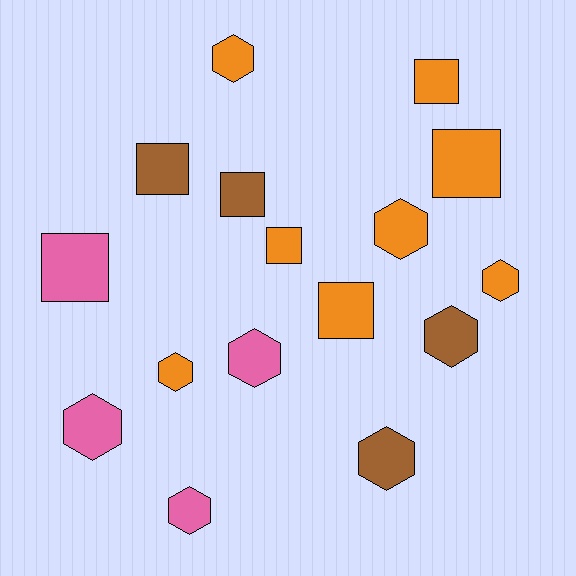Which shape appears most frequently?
Hexagon, with 9 objects.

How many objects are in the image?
There are 16 objects.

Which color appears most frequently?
Orange, with 8 objects.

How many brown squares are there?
There are 2 brown squares.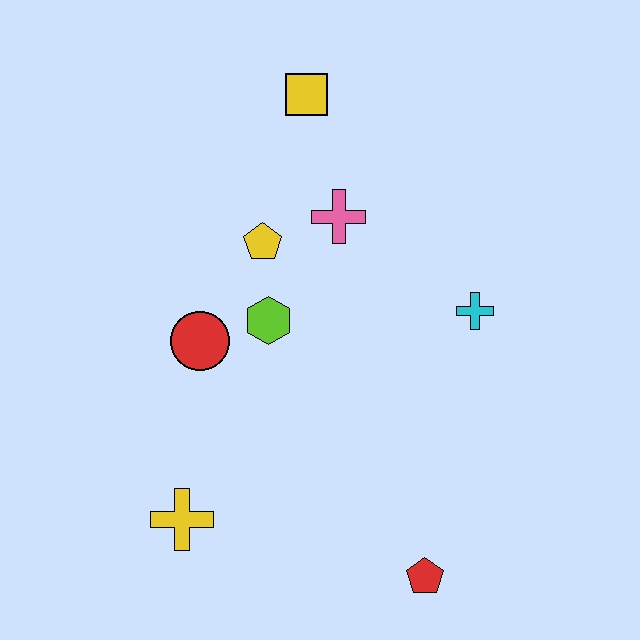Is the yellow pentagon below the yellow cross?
No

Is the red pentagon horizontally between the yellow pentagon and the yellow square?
No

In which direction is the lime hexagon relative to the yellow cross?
The lime hexagon is above the yellow cross.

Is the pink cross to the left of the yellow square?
No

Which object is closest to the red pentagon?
The yellow cross is closest to the red pentagon.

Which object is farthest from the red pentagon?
The yellow square is farthest from the red pentagon.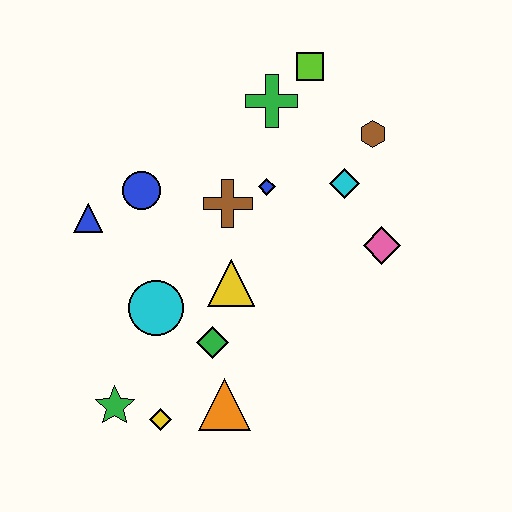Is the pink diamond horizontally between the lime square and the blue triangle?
No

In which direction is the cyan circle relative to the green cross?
The cyan circle is below the green cross.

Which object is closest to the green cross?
The lime square is closest to the green cross.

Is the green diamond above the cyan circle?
No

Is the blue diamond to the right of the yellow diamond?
Yes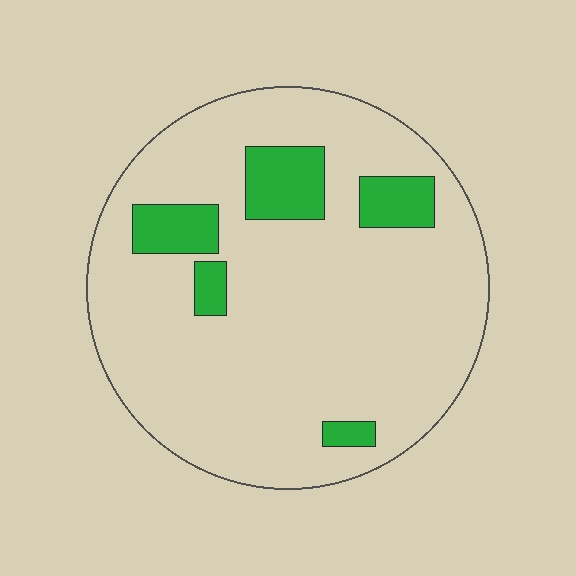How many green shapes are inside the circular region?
5.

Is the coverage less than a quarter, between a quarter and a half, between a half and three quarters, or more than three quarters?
Less than a quarter.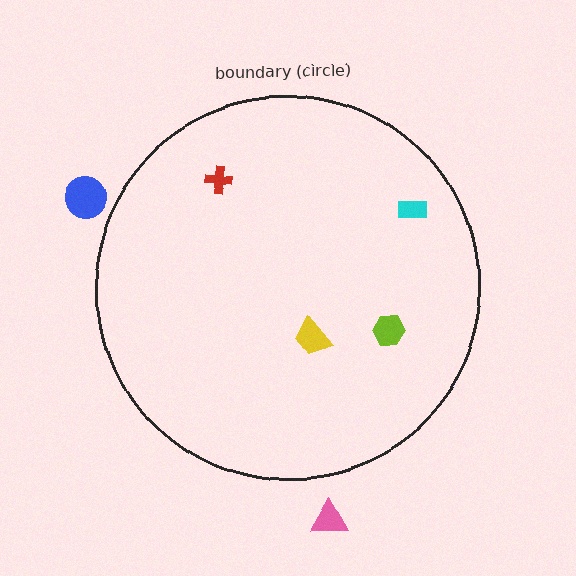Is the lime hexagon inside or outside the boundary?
Inside.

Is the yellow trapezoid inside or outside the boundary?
Inside.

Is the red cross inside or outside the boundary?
Inside.